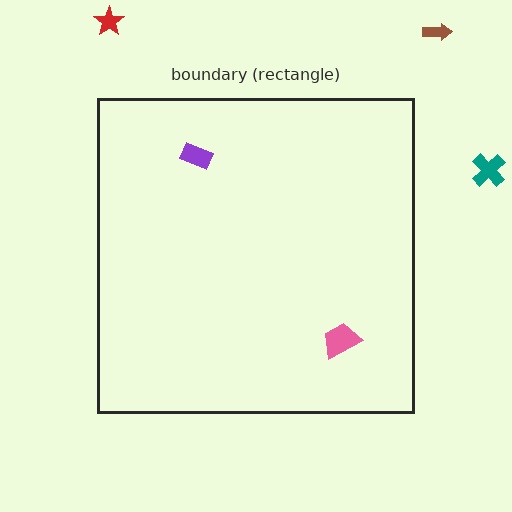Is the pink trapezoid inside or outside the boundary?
Inside.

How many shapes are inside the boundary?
2 inside, 3 outside.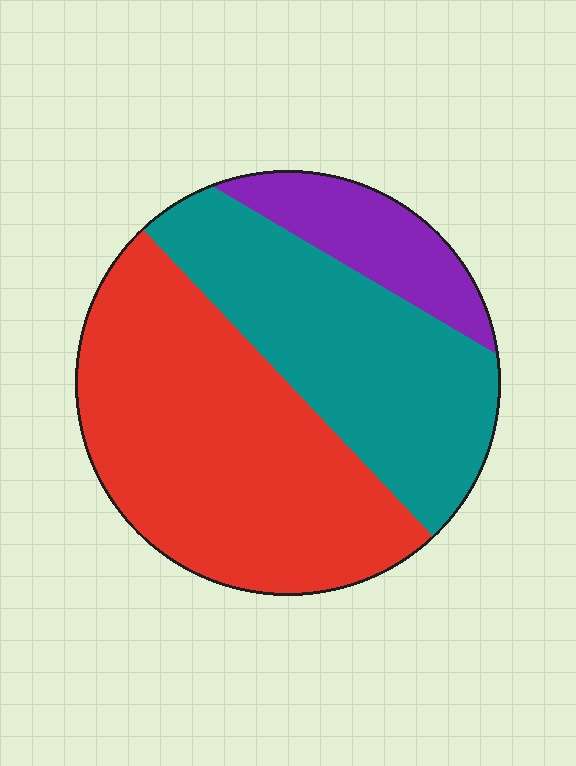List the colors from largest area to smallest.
From largest to smallest: red, teal, purple.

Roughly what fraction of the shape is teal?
Teal takes up about three eighths (3/8) of the shape.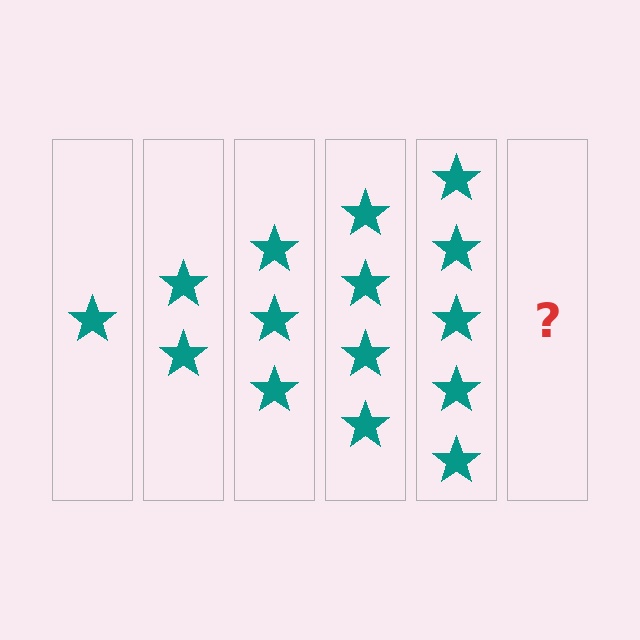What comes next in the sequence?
The next element should be 6 stars.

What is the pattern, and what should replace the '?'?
The pattern is that each step adds one more star. The '?' should be 6 stars.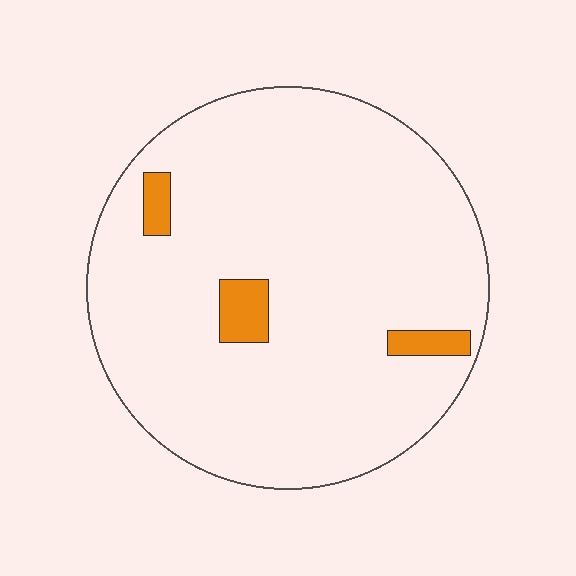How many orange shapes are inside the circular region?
3.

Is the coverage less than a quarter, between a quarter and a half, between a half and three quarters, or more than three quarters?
Less than a quarter.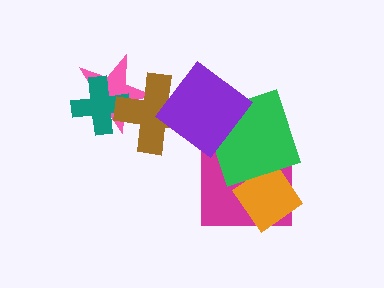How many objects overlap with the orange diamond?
1 object overlaps with the orange diamond.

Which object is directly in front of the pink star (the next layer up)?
The teal cross is directly in front of the pink star.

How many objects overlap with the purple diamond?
3 objects overlap with the purple diamond.